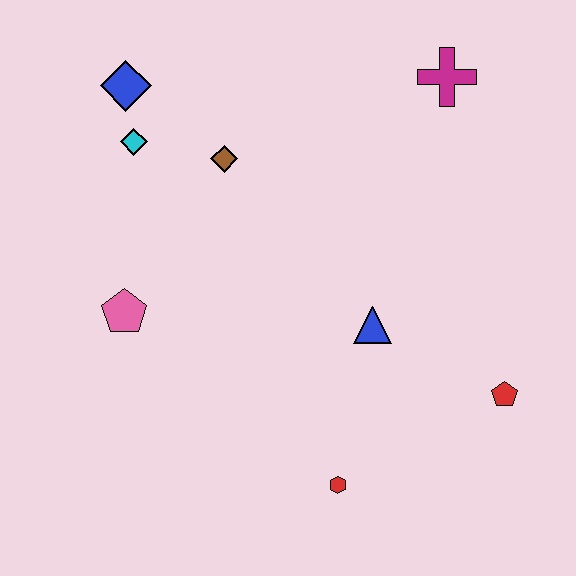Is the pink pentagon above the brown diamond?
No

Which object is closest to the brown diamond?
The cyan diamond is closest to the brown diamond.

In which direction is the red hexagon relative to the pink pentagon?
The red hexagon is to the right of the pink pentagon.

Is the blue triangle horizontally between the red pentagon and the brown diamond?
Yes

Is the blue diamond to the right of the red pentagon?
No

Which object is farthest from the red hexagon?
The blue diamond is farthest from the red hexagon.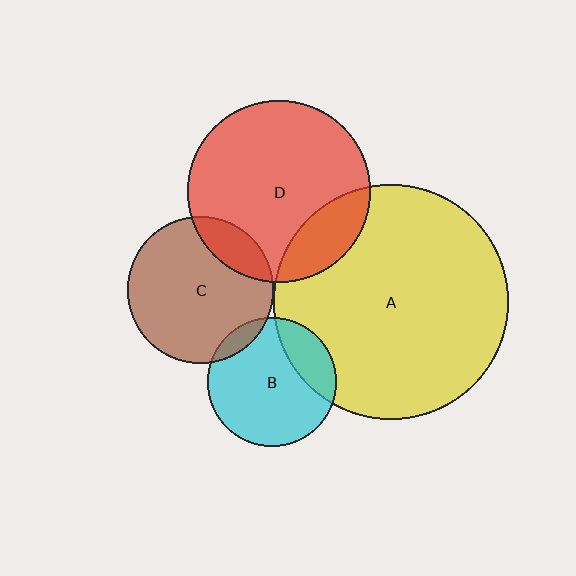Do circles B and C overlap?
Yes.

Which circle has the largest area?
Circle A (yellow).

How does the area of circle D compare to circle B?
Approximately 2.0 times.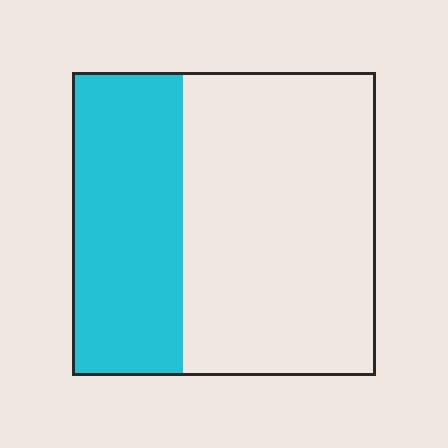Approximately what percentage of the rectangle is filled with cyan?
Approximately 35%.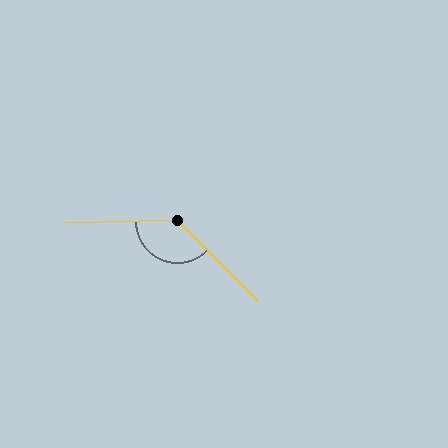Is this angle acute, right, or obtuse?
It is obtuse.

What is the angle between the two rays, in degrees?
Approximately 134 degrees.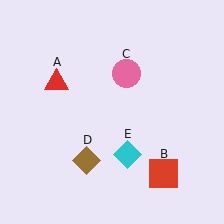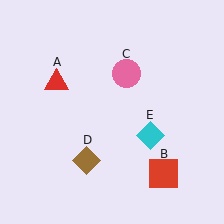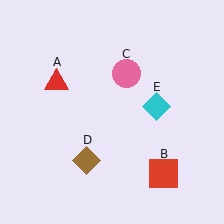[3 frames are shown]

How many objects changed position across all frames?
1 object changed position: cyan diamond (object E).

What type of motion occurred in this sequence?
The cyan diamond (object E) rotated counterclockwise around the center of the scene.